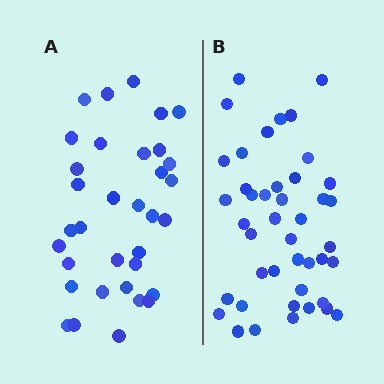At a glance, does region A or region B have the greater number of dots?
Region B (the right region) has more dots.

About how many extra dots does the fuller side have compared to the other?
Region B has roughly 8 or so more dots than region A.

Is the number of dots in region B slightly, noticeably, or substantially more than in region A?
Region B has noticeably more, but not dramatically so. The ratio is roughly 1.3 to 1.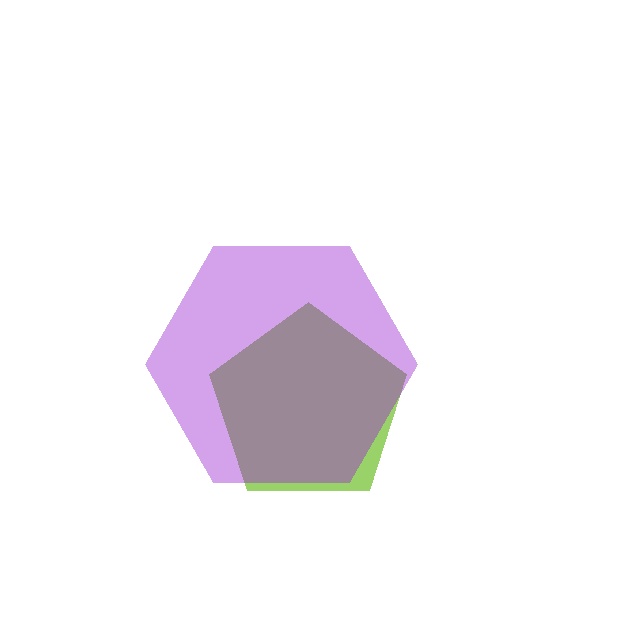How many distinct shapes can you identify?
There are 2 distinct shapes: a lime pentagon, a purple hexagon.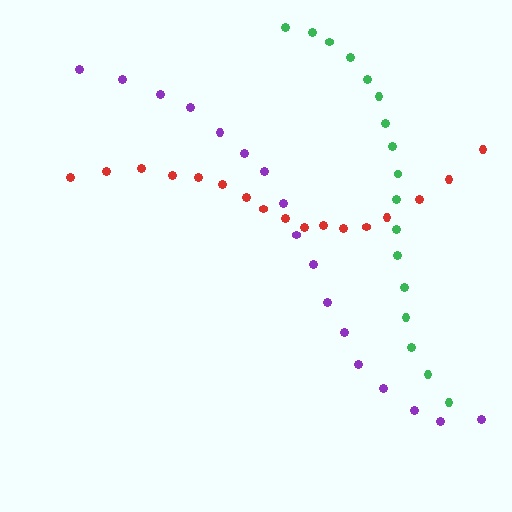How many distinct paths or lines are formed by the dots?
There are 3 distinct paths.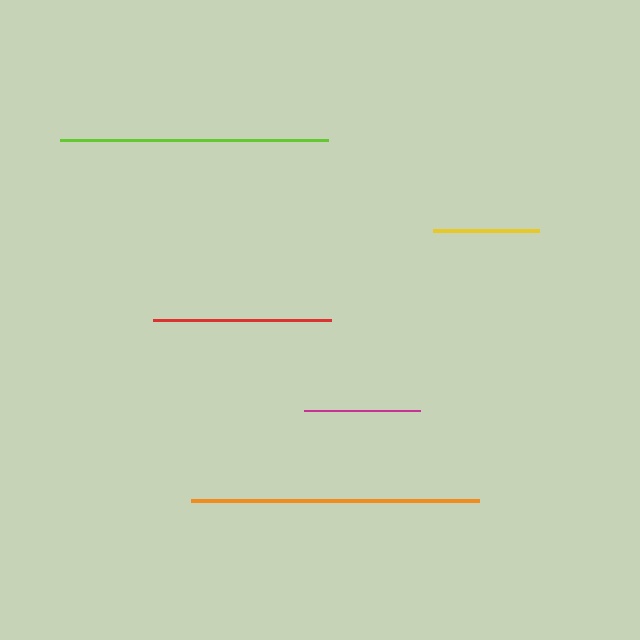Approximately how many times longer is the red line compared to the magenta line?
The red line is approximately 1.5 times the length of the magenta line.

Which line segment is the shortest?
The yellow line is the shortest at approximately 106 pixels.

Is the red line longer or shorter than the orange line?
The orange line is longer than the red line.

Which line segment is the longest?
The orange line is the longest at approximately 288 pixels.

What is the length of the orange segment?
The orange segment is approximately 288 pixels long.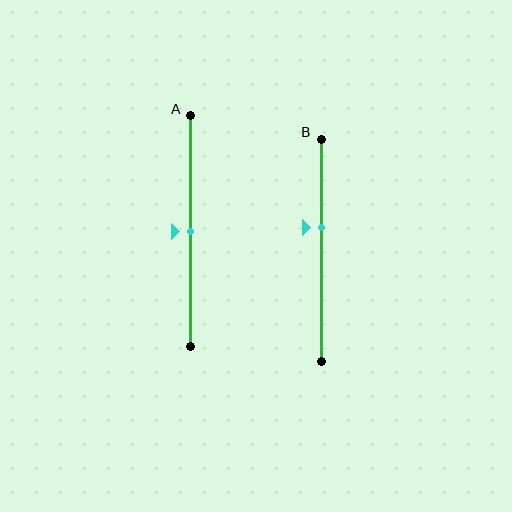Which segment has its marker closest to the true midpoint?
Segment A has its marker closest to the true midpoint.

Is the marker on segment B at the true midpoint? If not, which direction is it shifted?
No, the marker on segment B is shifted upward by about 11% of the segment length.